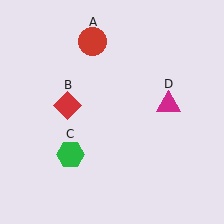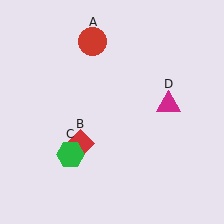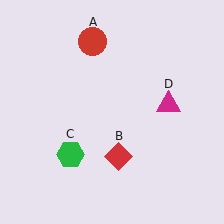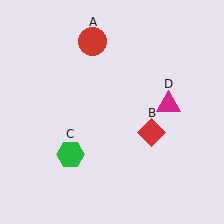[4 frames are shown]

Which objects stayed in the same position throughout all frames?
Red circle (object A) and green hexagon (object C) and magenta triangle (object D) remained stationary.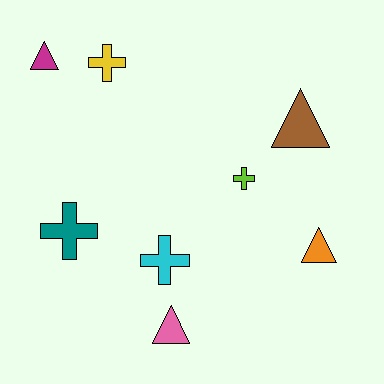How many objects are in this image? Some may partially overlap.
There are 8 objects.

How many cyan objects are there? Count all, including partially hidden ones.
There is 1 cyan object.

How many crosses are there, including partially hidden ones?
There are 4 crosses.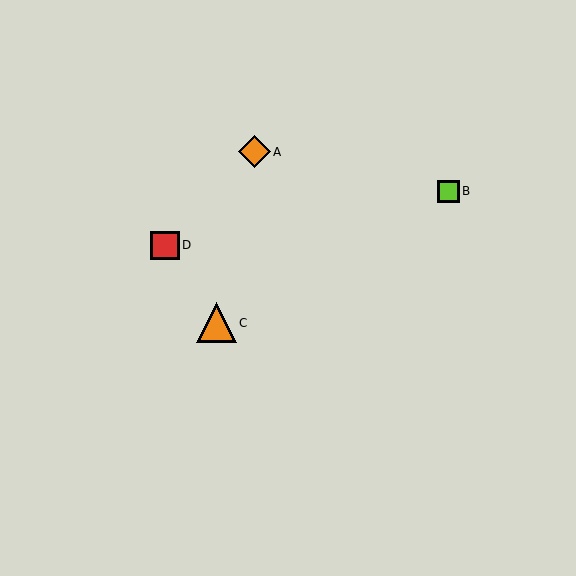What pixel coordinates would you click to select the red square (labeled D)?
Click at (165, 245) to select the red square D.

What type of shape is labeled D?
Shape D is a red square.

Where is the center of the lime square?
The center of the lime square is at (448, 191).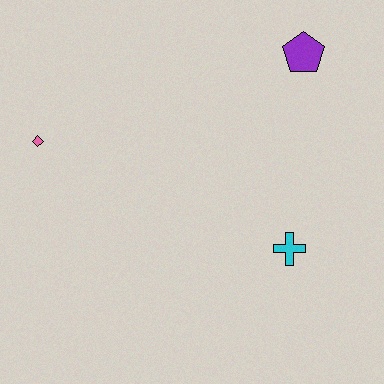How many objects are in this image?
There are 3 objects.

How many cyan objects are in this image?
There is 1 cyan object.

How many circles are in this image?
There are no circles.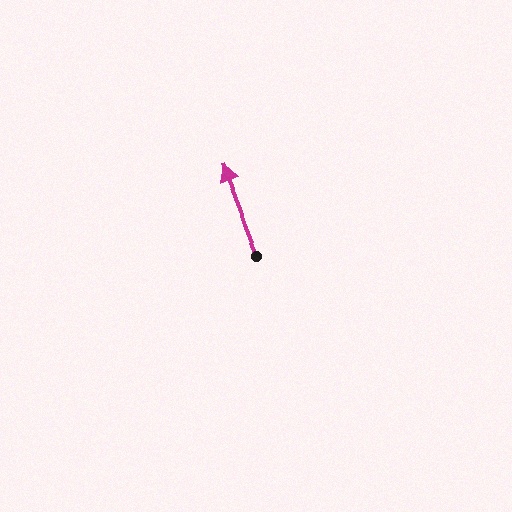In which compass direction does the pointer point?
North.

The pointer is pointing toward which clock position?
Roughly 11 o'clock.